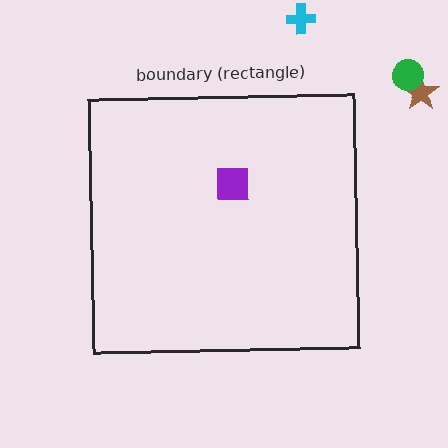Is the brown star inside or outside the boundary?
Outside.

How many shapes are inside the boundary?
1 inside, 3 outside.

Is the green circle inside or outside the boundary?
Outside.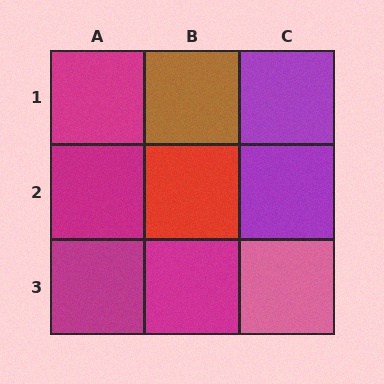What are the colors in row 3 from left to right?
Magenta, magenta, pink.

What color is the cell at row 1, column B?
Brown.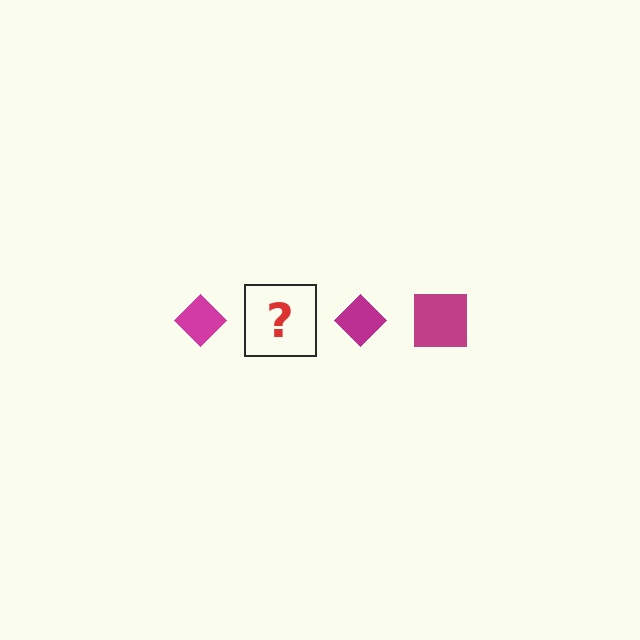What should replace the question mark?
The question mark should be replaced with a magenta square.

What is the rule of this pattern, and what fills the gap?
The rule is that the pattern cycles through diamond, square shapes in magenta. The gap should be filled with a magenta square.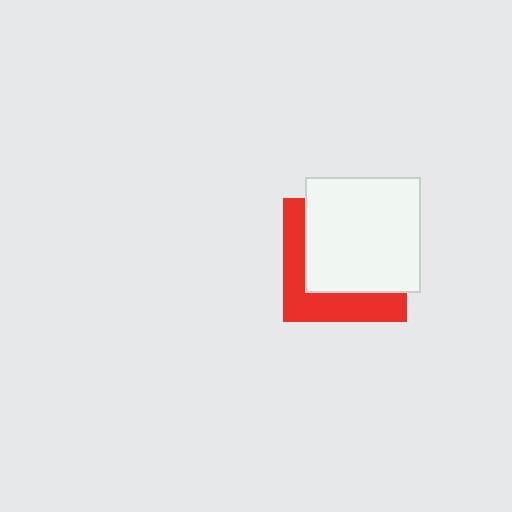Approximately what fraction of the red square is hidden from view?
Roughly 64% of the red square is hidden behind the white square.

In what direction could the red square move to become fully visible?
The red square could move toward the lower-left. That would shift it out from behind the white square entirely.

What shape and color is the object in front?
The object in front is a white square.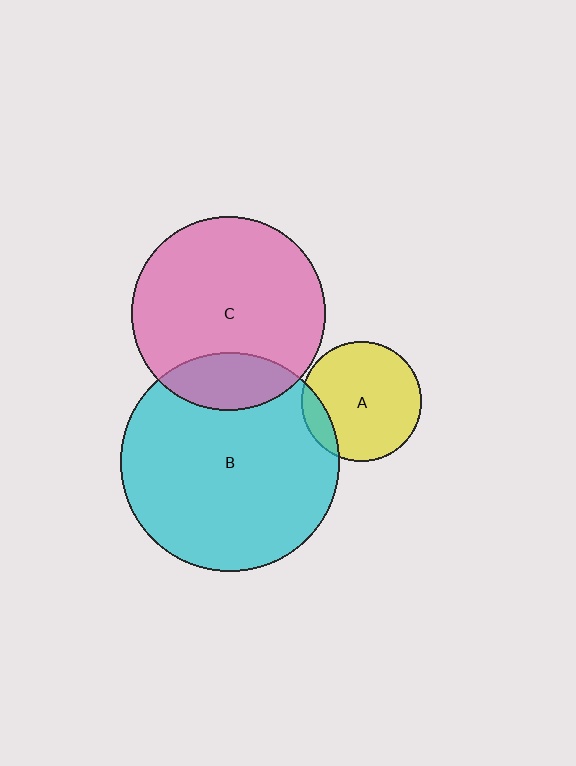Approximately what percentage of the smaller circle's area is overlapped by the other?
Approximately 10%.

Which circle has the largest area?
Circle B (cyan).